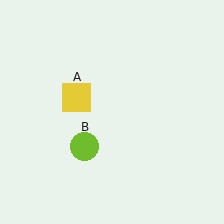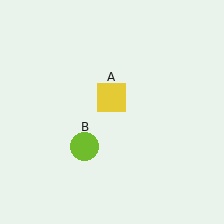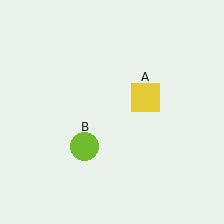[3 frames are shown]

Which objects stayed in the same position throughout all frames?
Lime circle (object B) remained stationary.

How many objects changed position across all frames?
1 object changed position: yellow square (object A).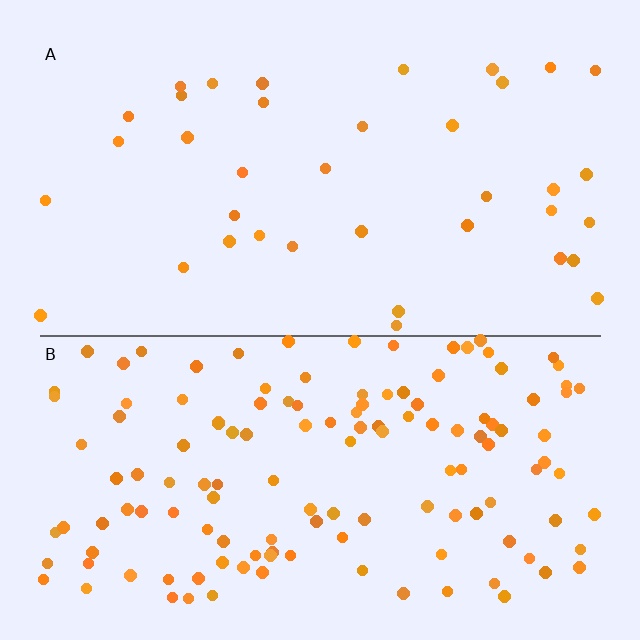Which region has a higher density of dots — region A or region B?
B (the bottom).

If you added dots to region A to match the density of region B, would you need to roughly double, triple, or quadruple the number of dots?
Approximately quadruple.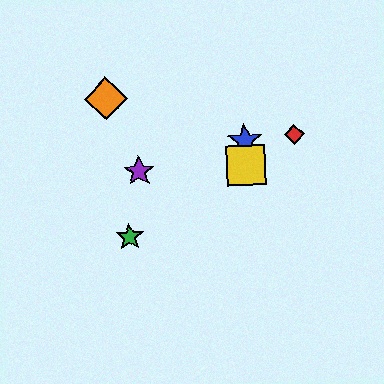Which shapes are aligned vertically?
The blue star, the yellow square are aligned vertically.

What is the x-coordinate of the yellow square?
The yellow square is at x≈246.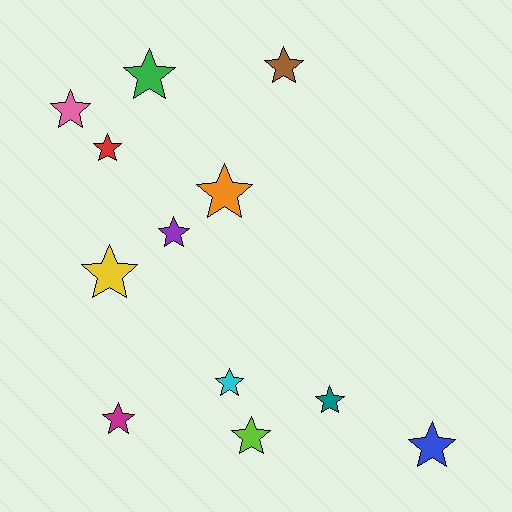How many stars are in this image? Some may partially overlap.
There are 12 stars.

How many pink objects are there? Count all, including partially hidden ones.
There is 1 pink object.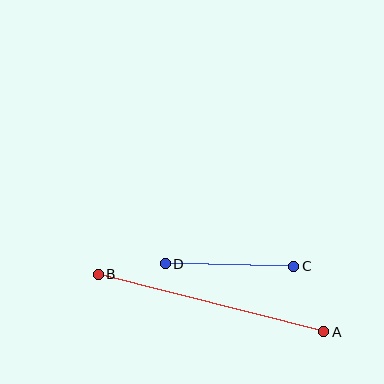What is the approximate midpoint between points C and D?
The midpoint is at approximately (230, 265) pixels.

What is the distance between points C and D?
The distance is approximately 128 pixels.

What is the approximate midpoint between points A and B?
The midpoint is at approximately (211, 303) pixels.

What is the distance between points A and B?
The distance is approximately 233 pixels.